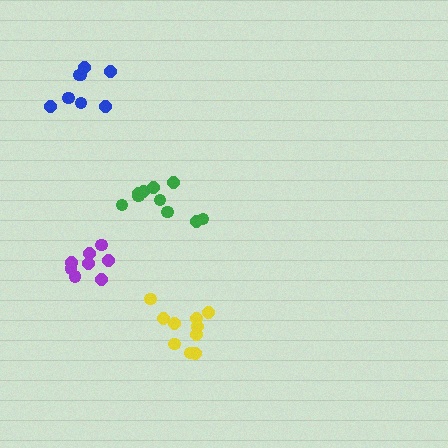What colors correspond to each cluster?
The clusters are colored: green, yellow, purple, blue.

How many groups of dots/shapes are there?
There are 4 groups.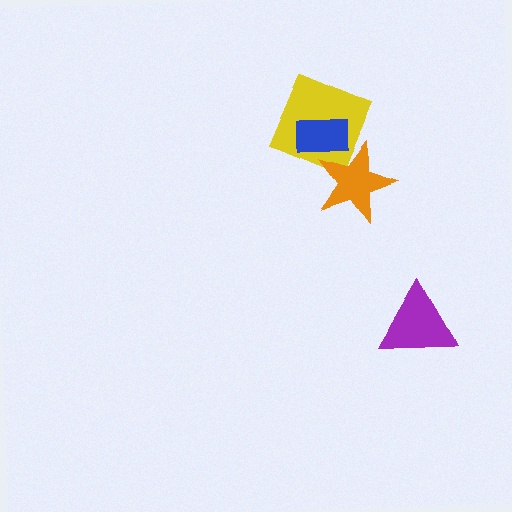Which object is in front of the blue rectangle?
The orange star is in front of the blue rectangle.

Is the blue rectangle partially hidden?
Yes, it is partially covered by another shape.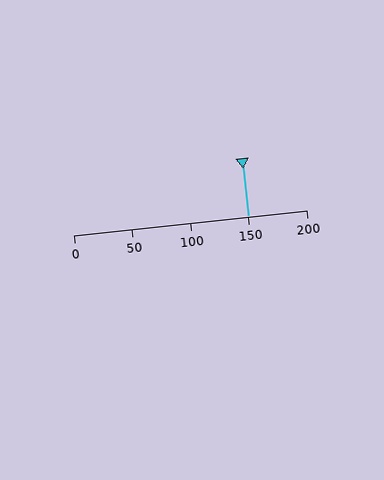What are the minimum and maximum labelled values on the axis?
The axis runs from 0 to 200.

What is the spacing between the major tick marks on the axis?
The major ticks are spaced 50 apart.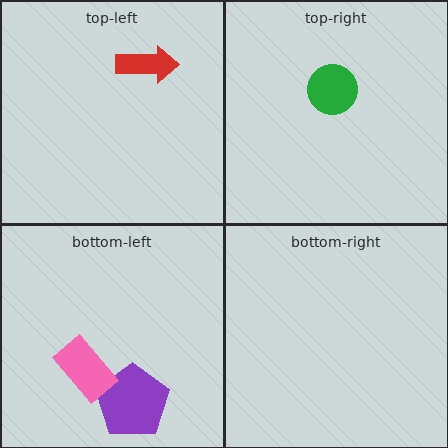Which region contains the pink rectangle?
The bottom-left region.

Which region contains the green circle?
The top-right region.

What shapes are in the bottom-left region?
The purple pentagon, the pink rectangle.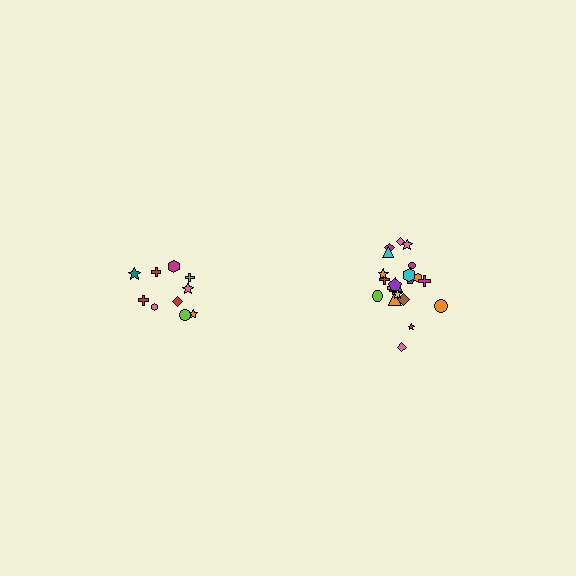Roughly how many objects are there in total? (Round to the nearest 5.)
Roughly 30 objects in total.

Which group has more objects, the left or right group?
The right group.